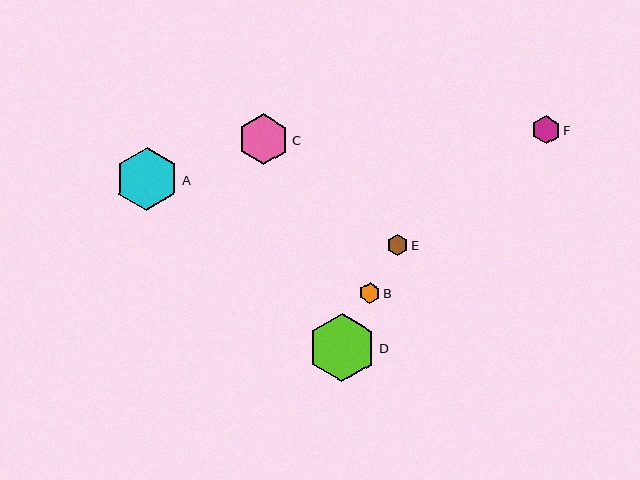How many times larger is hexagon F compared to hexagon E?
Hexagon F is approximately 1.3 times the size of hexagon E.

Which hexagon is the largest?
Hexagon D is the largest with a size of approximately 67 pixels.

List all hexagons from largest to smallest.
From largest to smallest: D, A, C, F, E, B.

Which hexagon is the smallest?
Hexagon B is the smallest with a size of approximately 21 pixels.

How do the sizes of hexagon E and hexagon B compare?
Hexagon E and hexagon B are approximately the same size.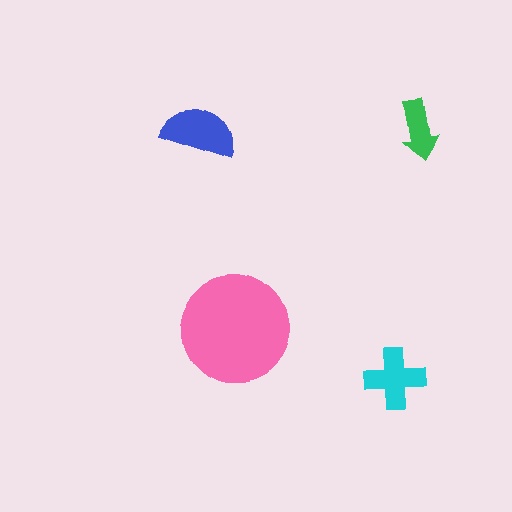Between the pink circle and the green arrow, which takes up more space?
The pink circle.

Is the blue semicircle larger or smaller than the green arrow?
Larger.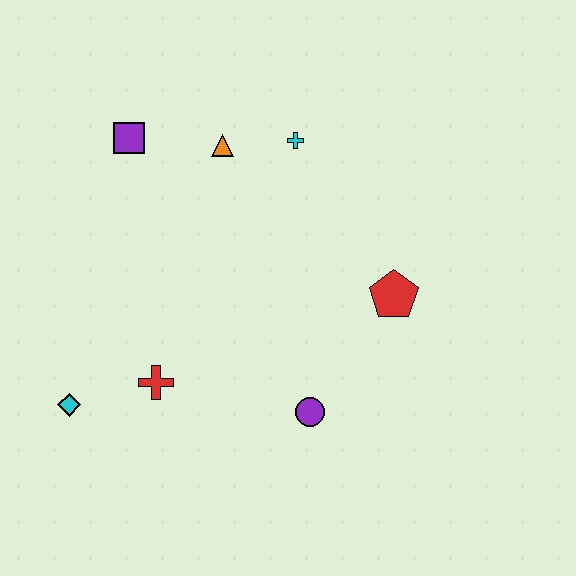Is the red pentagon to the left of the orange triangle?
No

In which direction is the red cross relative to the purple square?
The red cross is below the purple square.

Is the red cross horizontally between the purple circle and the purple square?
Yes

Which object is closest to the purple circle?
The red pentagon is closest to the purple circle.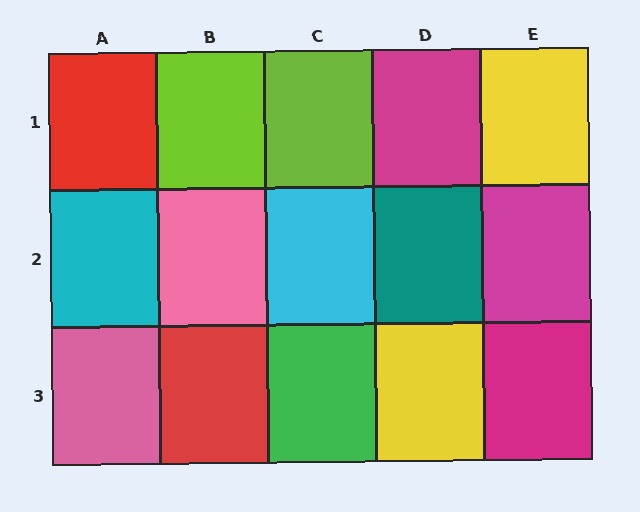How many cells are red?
2 cells are red.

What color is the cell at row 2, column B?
Pink.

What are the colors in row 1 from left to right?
Red, lime, lime, magenta, yellow.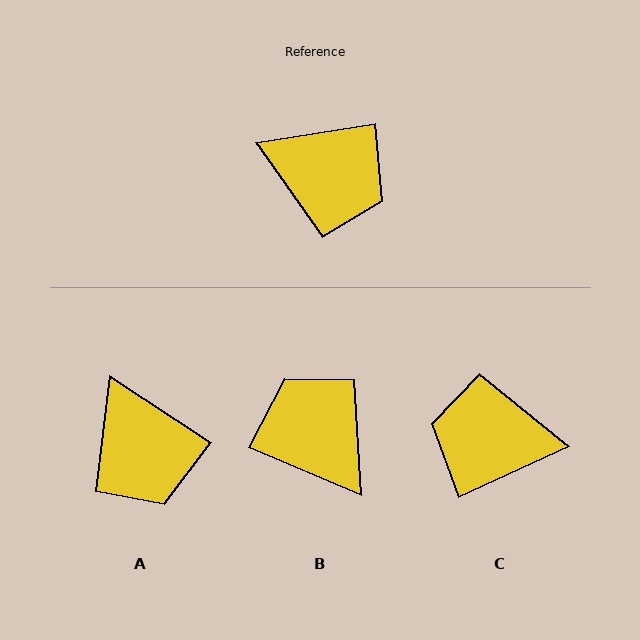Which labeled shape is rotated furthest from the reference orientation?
C, about 165 degrees away.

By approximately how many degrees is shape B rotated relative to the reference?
Approximately 148 degrees counter-clockwise.